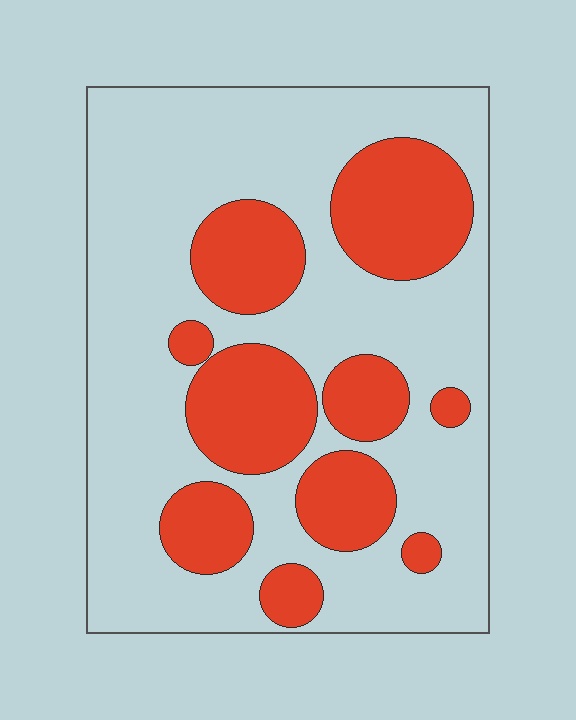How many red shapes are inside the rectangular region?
10.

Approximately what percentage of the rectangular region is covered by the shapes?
Approximately 30%.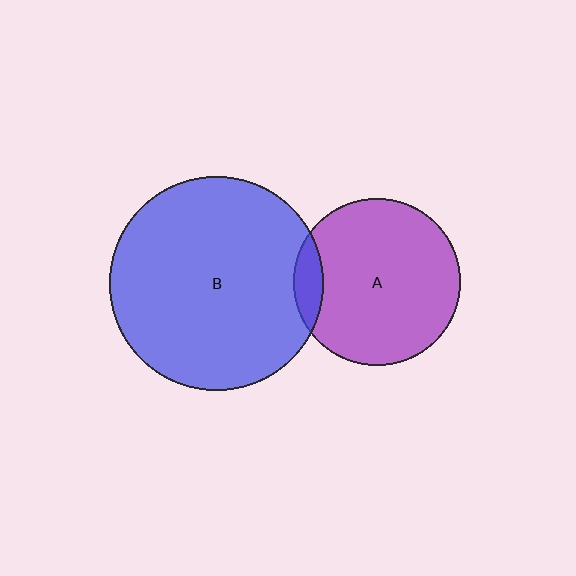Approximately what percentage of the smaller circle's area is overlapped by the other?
Approximately 10%.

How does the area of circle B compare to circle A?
Approximately 1.6 times.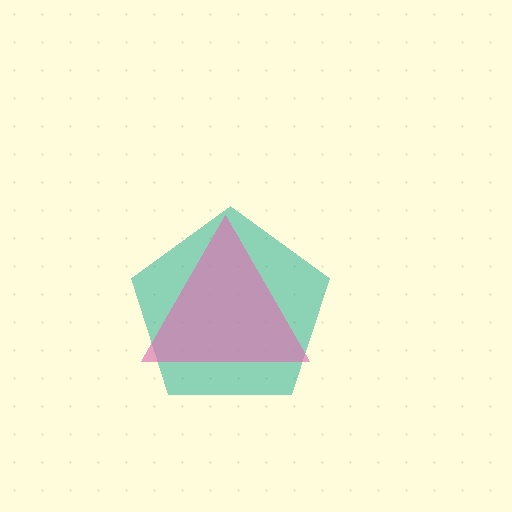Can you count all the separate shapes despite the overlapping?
Yes, there are 2 separate shapes.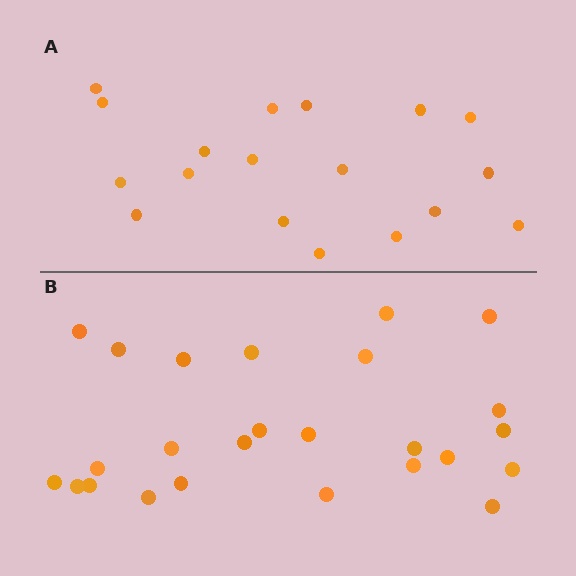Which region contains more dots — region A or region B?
Region B (the bottom region) has more dots.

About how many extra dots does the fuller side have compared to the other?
Region B has roughly 8 or so more dots than region A.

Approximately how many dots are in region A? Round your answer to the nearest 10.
About 20 dots. (The exact count is 18, which rounds to 20.)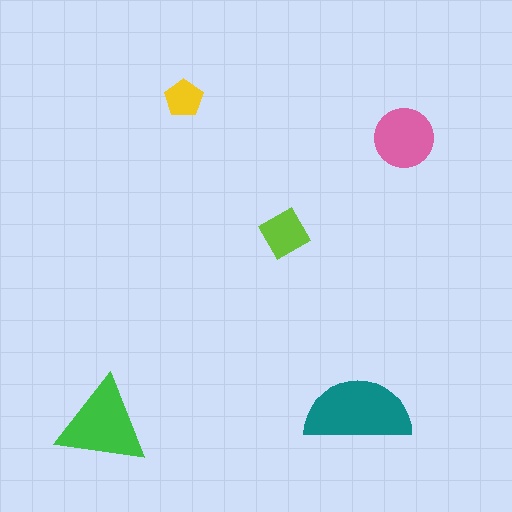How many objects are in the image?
There are 5 objects in the image.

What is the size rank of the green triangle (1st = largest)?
2nd.